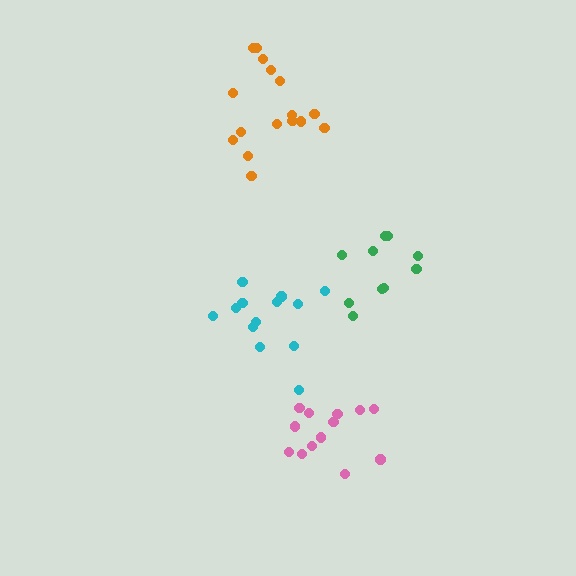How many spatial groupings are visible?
There are 4 spatial groupings.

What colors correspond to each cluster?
The clusters are colored: orange, green, cyan, pink.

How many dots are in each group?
Group 1: 16 dots, Group 2: 10 dots, Group 3: 13 dots, Group 4: 13 dots (52 total).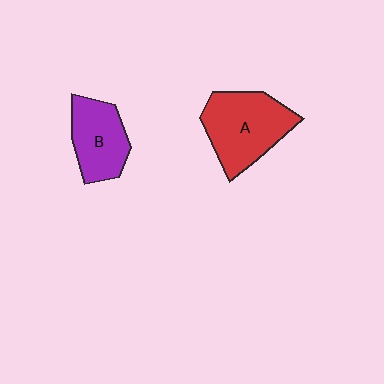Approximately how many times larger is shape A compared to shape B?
Approximately 1.4 times.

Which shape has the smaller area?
Shape B (purple).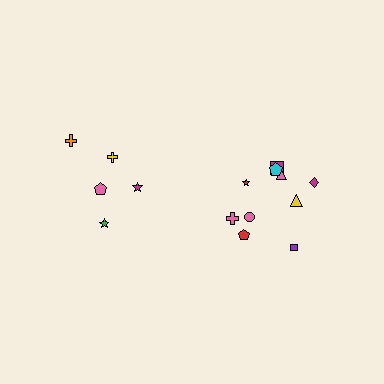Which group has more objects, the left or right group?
The right group.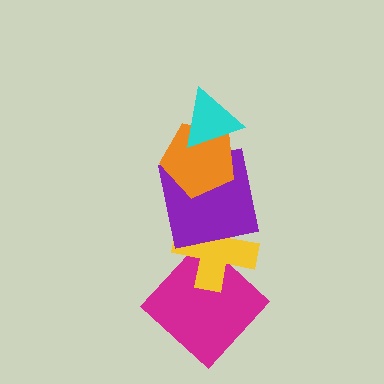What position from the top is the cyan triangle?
The cyan triangle is 1st from the top.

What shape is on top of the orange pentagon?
The cyan triangle is on top of the orange pentagon.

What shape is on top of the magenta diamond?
The yellow cross is on top of the magenta diamond.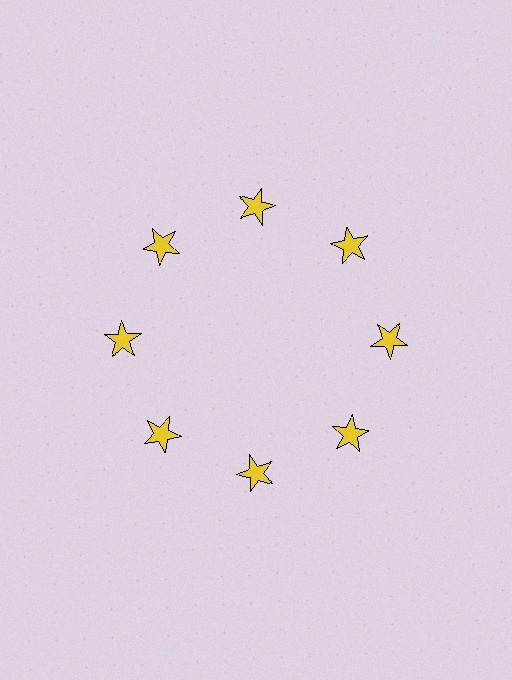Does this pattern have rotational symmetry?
Yes, this pattern has 8-fold rotational symmetry. It looks the same after rotating 45 degrees around the center.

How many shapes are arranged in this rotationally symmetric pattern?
There are 8 shapes, arranged in 8 groups of 1.